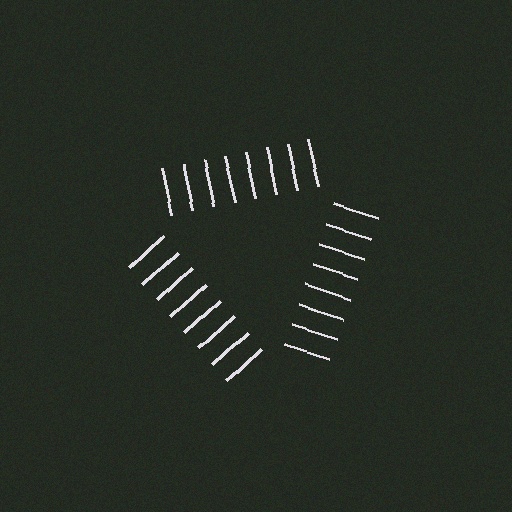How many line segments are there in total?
24 — 8 along each of the 3 edges.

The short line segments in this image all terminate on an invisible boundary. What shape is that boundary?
An illusory triangle — the line segments terminate on its edges but no continuous stroke is drawn.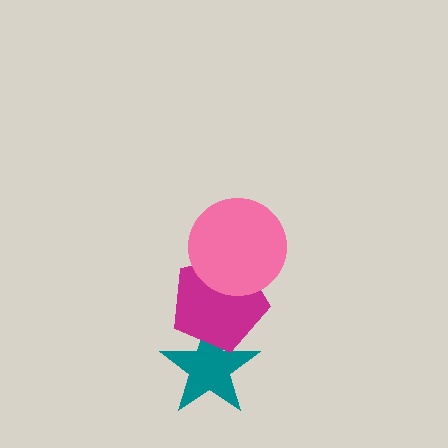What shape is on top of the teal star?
The magenta pentagon is on top of the teal star.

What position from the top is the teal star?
The teal star is 3rd from the top.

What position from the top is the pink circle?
The pink circle is 1st from the top.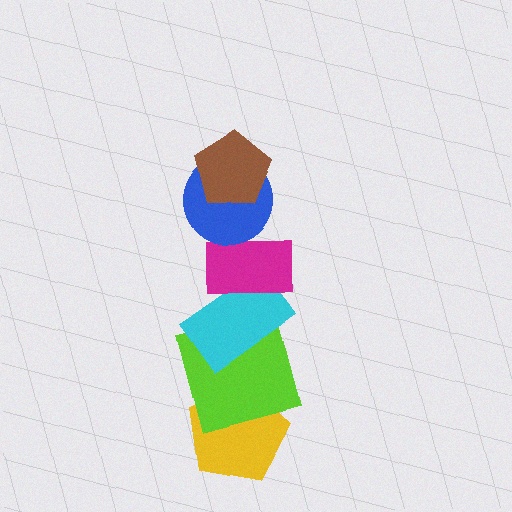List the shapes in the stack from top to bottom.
From top to bottom: the brown pentagon, the blue circle, the magenta rectangle, the cyan rectangle, the lime square, the yellow pentagon.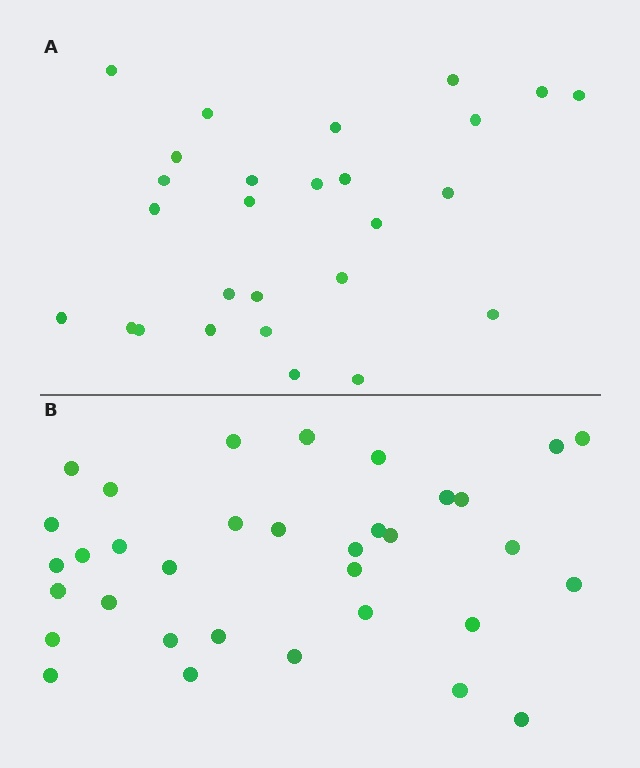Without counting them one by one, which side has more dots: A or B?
Region B (the bottom region) has more dots.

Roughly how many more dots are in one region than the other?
Region B has roughly 8 or so more dots than region A.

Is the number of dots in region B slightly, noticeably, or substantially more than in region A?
Region B has noticeably more, but not dramatically so. The ratio is roughly 1.3 to 1.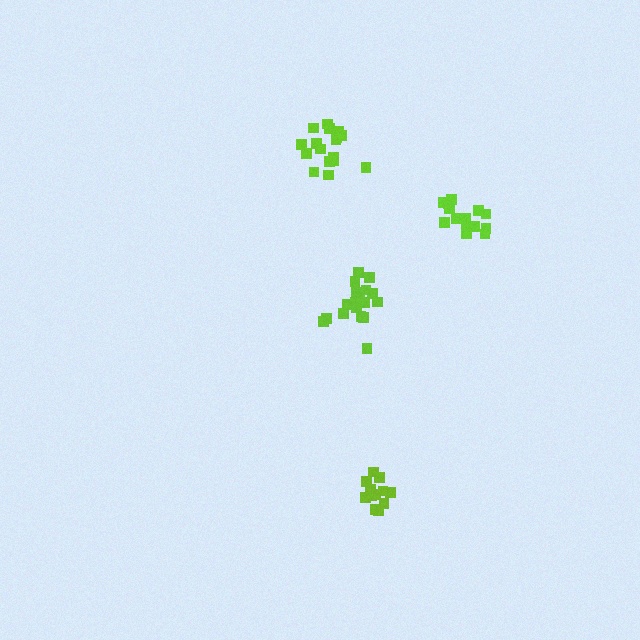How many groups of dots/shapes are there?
There are 4 groups.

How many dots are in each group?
Group 1: 13 dots, Group 2: 18 dots, Group 3: 17 dots, Group 4: 15 dots (63 total).